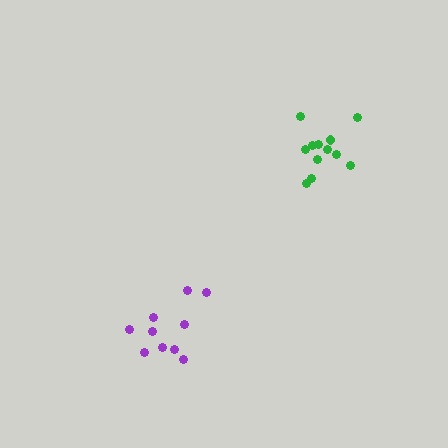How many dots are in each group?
Group 1: 12 dots, Group 2: 10 dots (22 total).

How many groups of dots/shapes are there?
There are 2 groups.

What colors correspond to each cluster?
The clusters are colored: green, purple.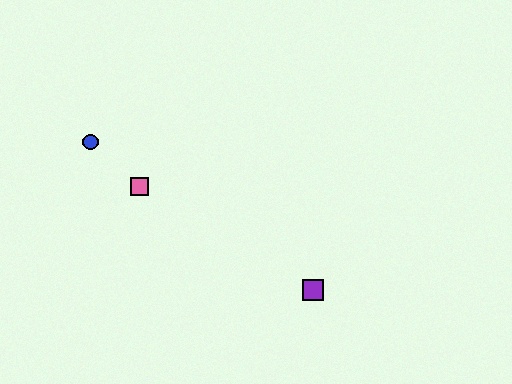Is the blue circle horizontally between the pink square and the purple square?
No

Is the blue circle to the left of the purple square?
Yes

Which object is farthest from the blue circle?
The purple square is farthest from the blue circle.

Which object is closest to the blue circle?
The pink square is closest to the blue circle.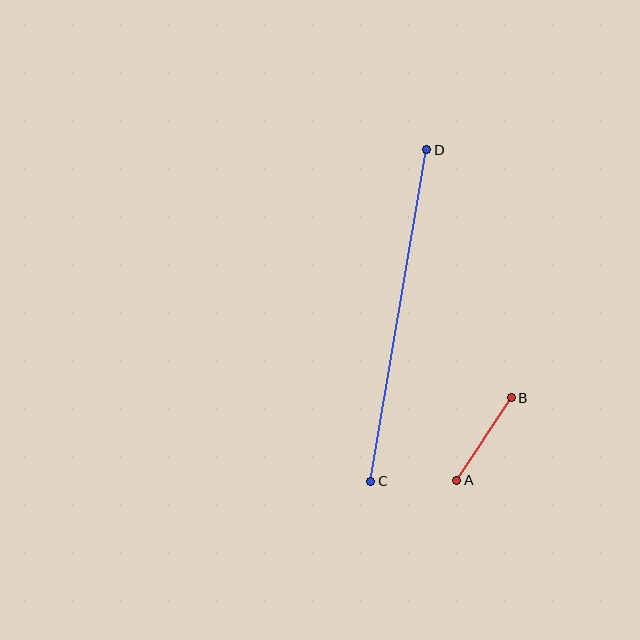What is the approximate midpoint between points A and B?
The midpoint is at approximately (484, 439) pixels.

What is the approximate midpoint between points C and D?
The midpoint is at approximately (399, 315) pixels.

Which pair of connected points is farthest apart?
Points C and D are farthest apart.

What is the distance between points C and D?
The distance is approximately 336 pixels.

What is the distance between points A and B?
The distance is approximately 99 pixels.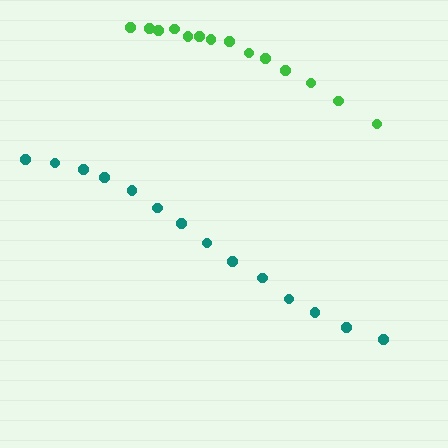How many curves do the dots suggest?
There are 2 distinct paths.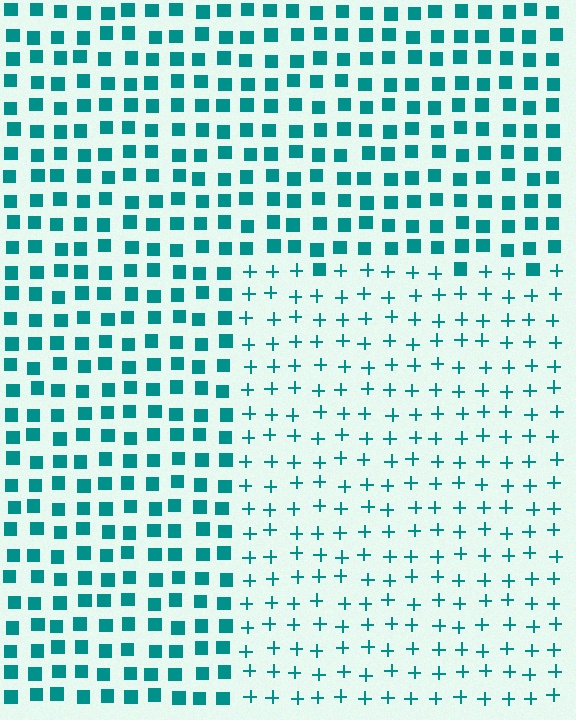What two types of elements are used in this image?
The image uses plus signs inside the rectangle region and squares outside it.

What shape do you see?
I see a rectangle.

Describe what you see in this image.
The image is filled with small teal elements arranged in a uniform grid. A rectangle-shaped region contains plus signs, while the surrounding area contains squares. The boundary is defined purely by the change in element shape.